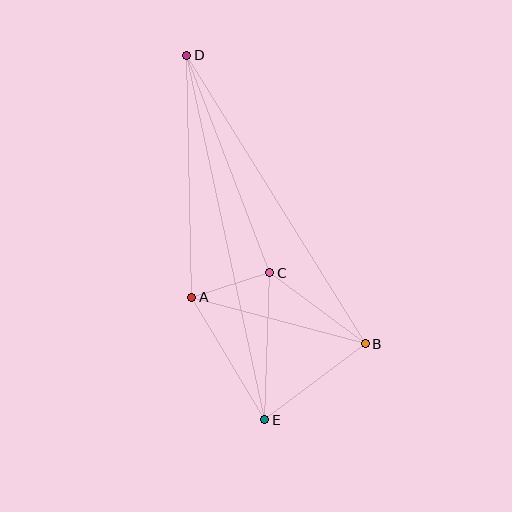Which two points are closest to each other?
Points A and C are closest to each other.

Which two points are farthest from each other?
Points D and E are farthest from each other.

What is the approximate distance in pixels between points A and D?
The distance between A and D is approximately 242 pixels.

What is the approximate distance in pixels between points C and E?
The distance between C and E is approximately 147 pixels.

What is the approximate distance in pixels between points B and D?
The distance between B and D is approximately 339 pixels.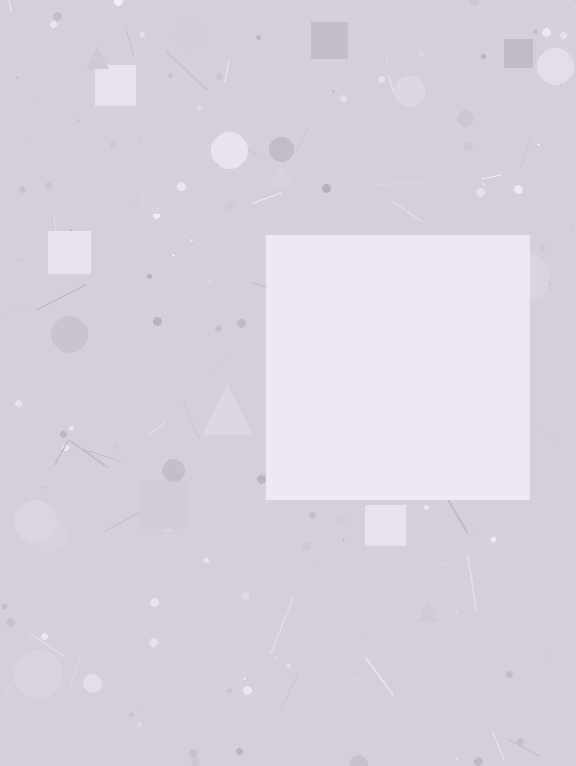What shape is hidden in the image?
A square is hidden in the image.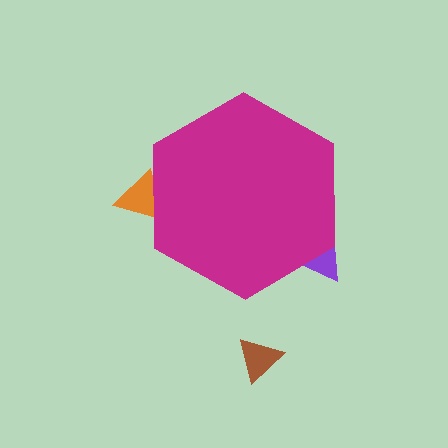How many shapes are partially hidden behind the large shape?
2 shapes are partially hidden.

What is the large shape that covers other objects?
A magenta hexagon.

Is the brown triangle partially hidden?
No, the brown triangle is fully visible.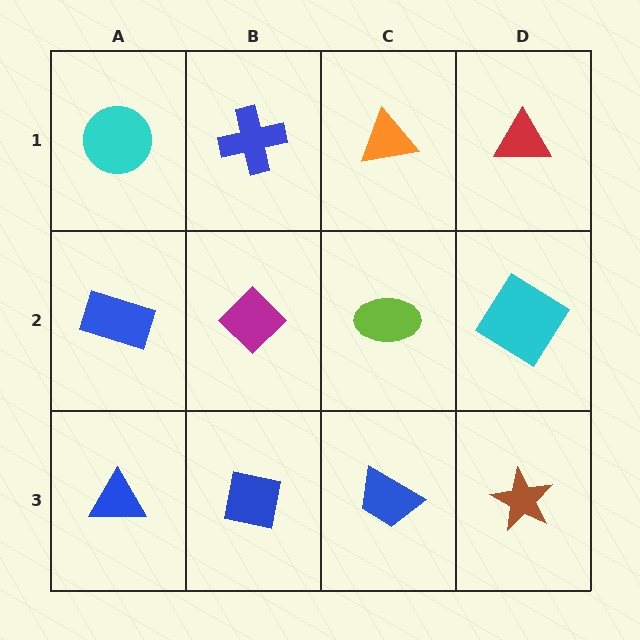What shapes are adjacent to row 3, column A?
A blue rectangle (row 2, column A), a blue square (row 3, column B).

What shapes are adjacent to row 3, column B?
A magenta diamond (row 2, column B), a blue triangle (row 3, column A), a blue trapezoid (row 3, column C).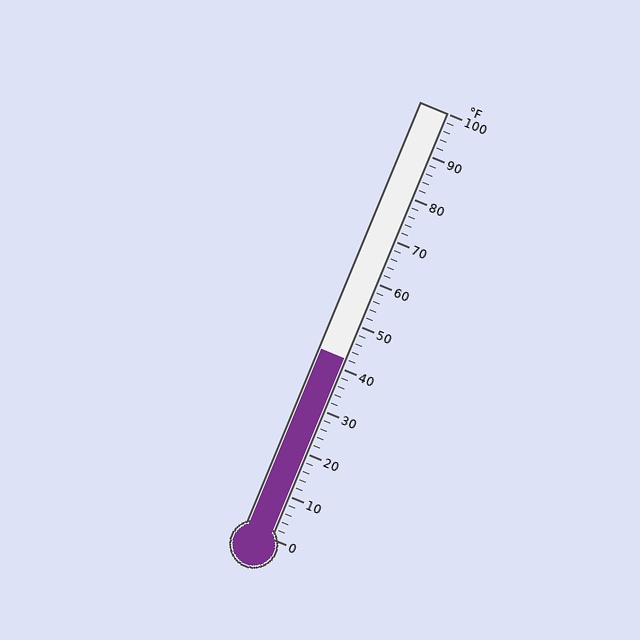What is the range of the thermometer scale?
The thermometer scale ranges from 0°F to 100°F.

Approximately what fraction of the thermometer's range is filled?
The thermometer is filled to approximately 40% of its range.